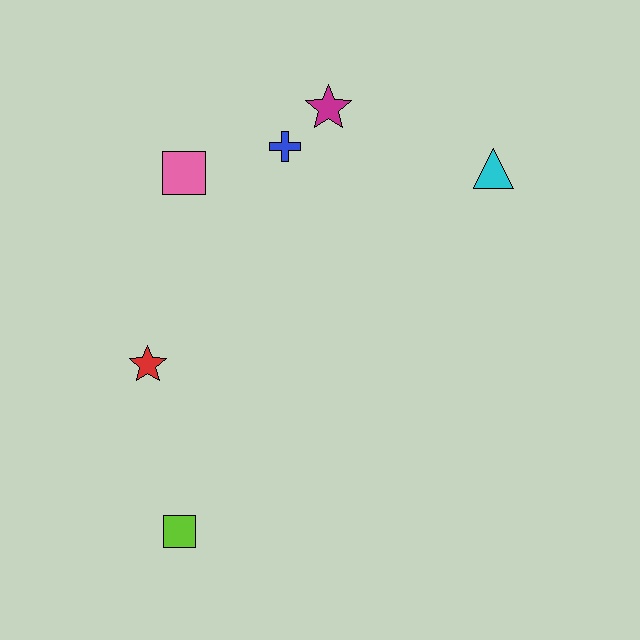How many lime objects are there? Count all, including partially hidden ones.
There is 1 lime object.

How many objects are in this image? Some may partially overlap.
There are 6 objects.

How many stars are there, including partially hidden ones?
There are 2 stars.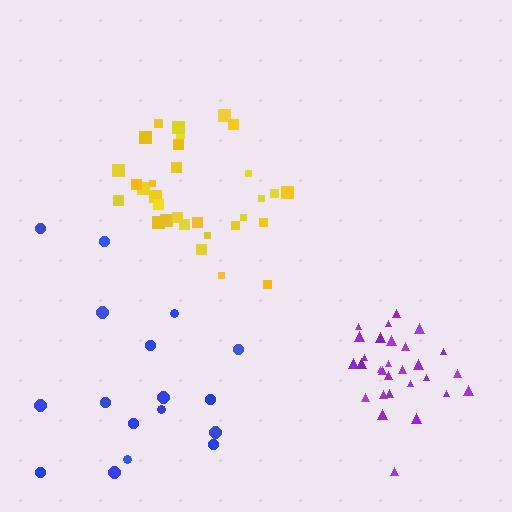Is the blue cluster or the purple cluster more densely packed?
Purple.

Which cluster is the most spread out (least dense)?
Blue.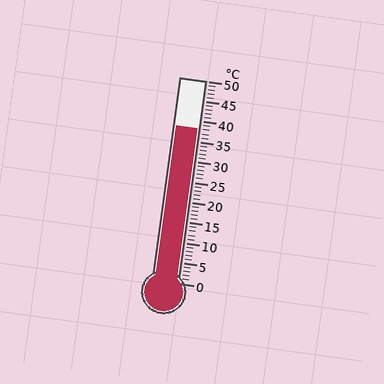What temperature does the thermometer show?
The thermometer shows approximately 38°C.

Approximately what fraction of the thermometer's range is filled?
The thermometer is filled to approximately 75% of its range.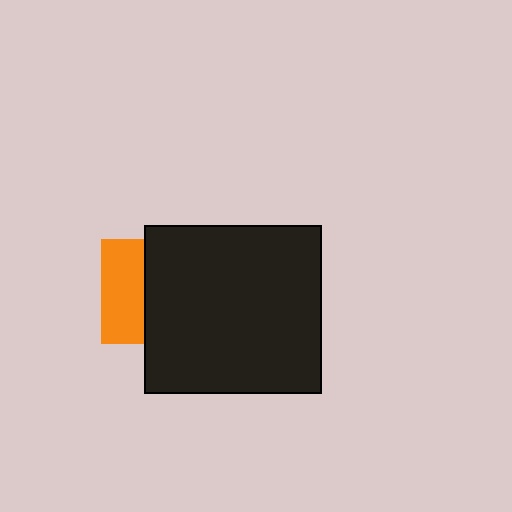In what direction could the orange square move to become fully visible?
The orange square could move left. That would shift it out from behind the black rectangle entirely.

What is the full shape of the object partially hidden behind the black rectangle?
The partially hidden object is an orange square.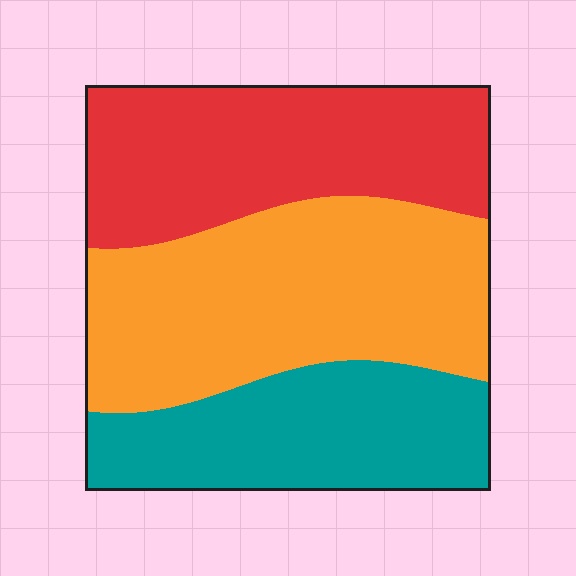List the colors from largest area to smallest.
From largest to smallest: orange, red, teal.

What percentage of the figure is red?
Red covers 33% of the figure.